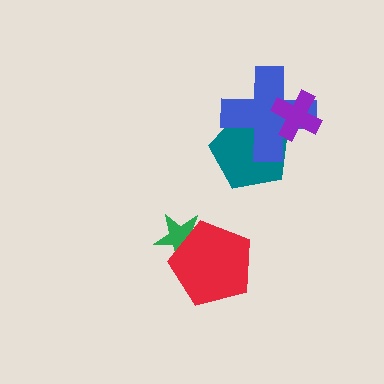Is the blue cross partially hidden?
Yes, it is partially covered by another shape.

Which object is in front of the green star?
The red pentagon is in front of the green star.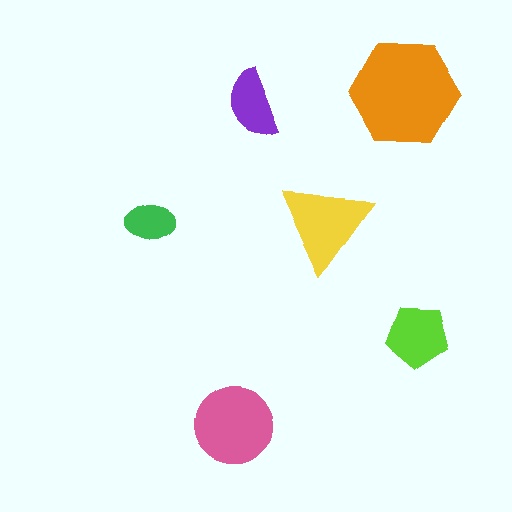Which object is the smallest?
The green ellipse.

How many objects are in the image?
There are 6 objects in the image.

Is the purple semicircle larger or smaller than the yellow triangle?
Smaller.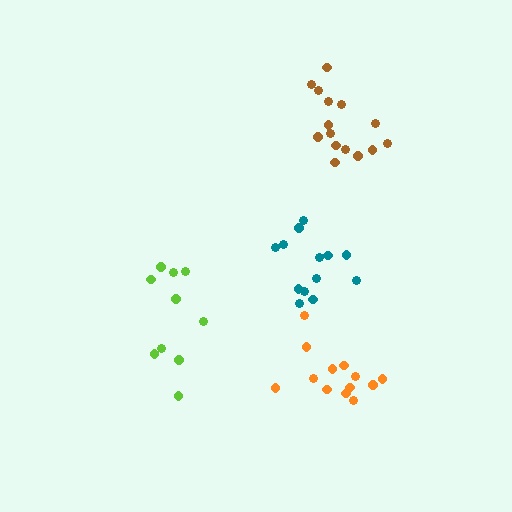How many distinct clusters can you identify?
There are 4 distinct clusters.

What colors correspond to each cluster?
The clusters are colored: brown, teal, orange, lime.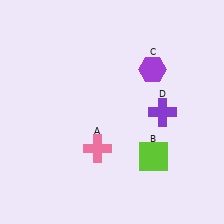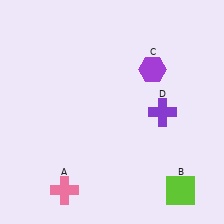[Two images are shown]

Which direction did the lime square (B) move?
The lime square (B) moved down.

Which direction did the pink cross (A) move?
The pink cross (A) moved down.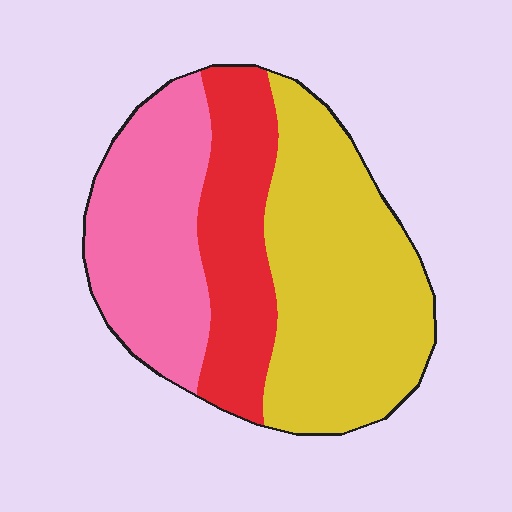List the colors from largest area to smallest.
From largest to smallest: yellow, pink, red.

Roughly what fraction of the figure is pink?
Pink takes up between a sixth and a third of the figure.